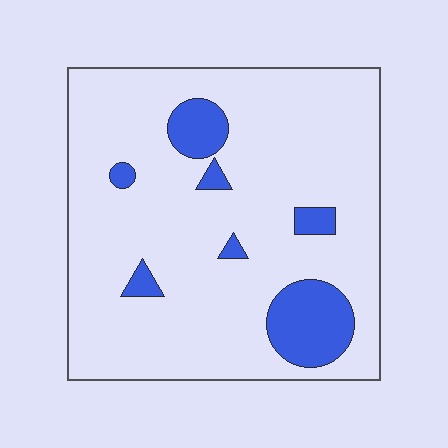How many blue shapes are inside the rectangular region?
7.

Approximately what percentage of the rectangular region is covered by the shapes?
Approximately 15%.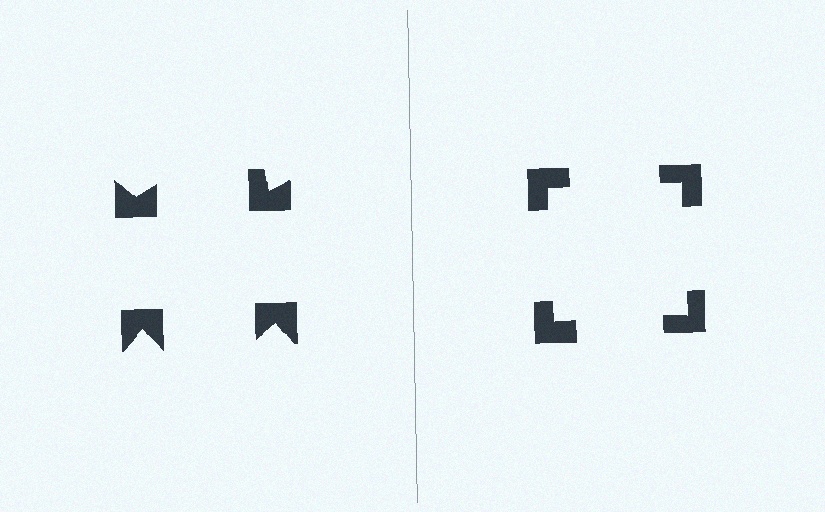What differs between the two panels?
The notched squares are positioned identically on both sides; only the wedge orientations differ. On the right they align to a square; on the left they are misaligned.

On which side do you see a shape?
An illusory square appears on the right side. On the left side the wedge cuts are rotated, so no coherent shape forms.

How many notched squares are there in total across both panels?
8 — 4 on each side.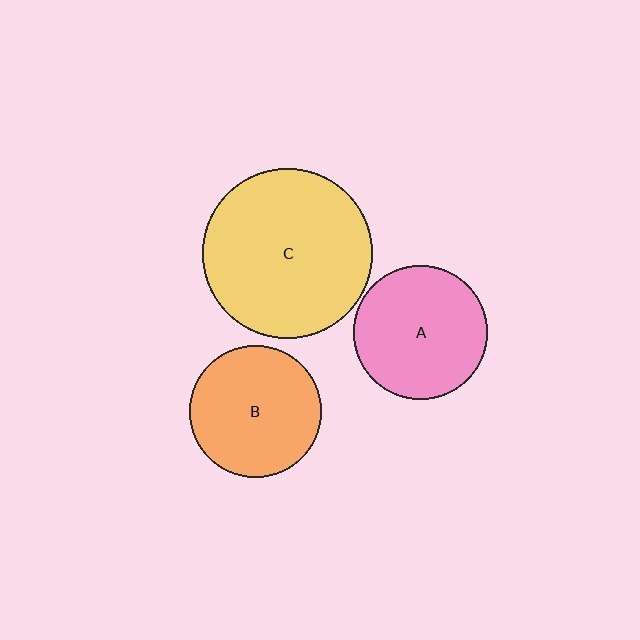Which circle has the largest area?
Circle C (yellow).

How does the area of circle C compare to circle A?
Approximately 1.6 times.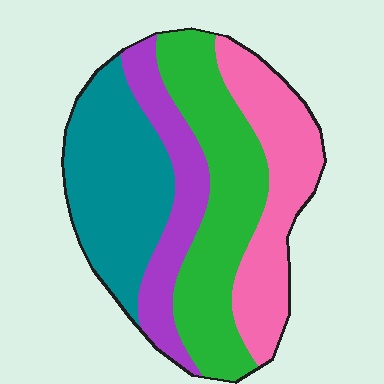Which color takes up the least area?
Purple, at roughly 15%.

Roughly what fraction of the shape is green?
Green takes up between a sixth and a third of the shape.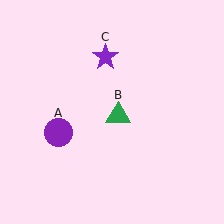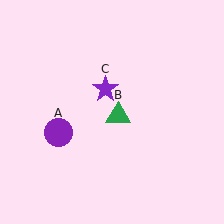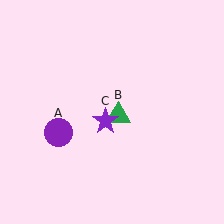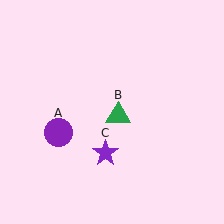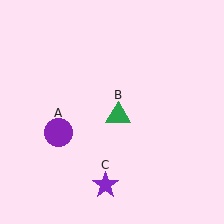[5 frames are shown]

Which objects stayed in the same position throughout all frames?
Purple circle (object A) and green triangle (object B) remained stationary.